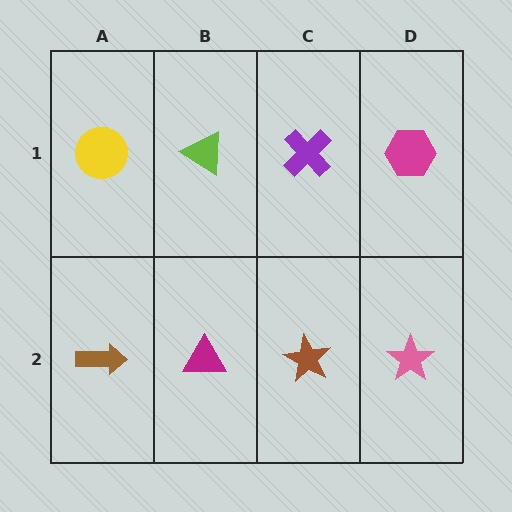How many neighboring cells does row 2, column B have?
3.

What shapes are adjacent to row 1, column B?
A magenta triangle (row 2, column B), a yellow circle (row 1, column A), a purple cross (row 1, column C).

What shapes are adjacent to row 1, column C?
A brown star (row 2, column C), a lime triangle (row 1, column B), a magenta hexagon (row 1, column D).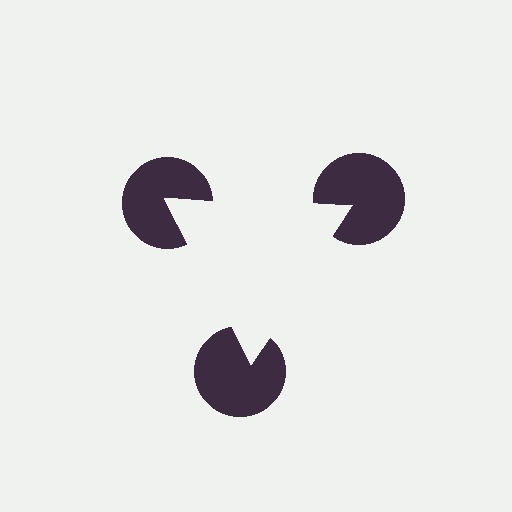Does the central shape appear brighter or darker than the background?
It typically appears slightly brighter than the background, even though no actual brightness change is drawn.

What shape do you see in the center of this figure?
An illusory triangle — its edges are inferred from the aligned wedge cuts in the pac-man discs, not physically drawn.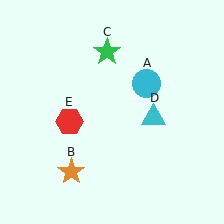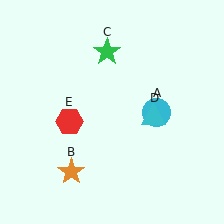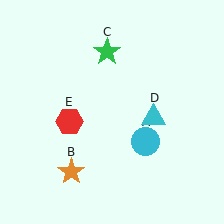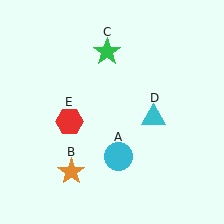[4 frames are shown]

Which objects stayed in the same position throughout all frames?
Orange star (object B) and green star (object C) and cyan triangle (object D) and red hexagon (object E) remained stationary.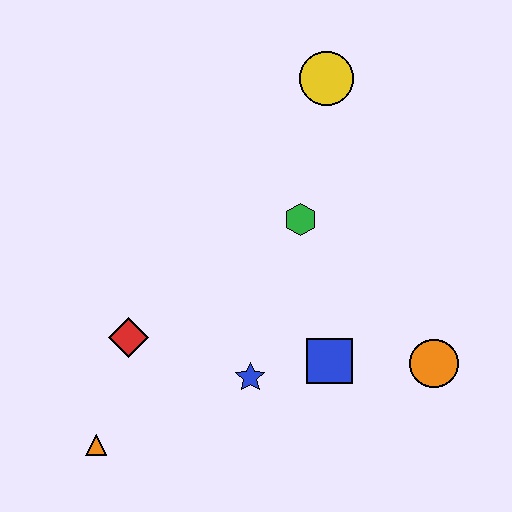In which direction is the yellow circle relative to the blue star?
The yellow circle is above the blue star.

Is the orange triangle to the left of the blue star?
Yes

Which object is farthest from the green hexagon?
The orange triangle is farthest from the green hexagon.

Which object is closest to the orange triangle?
The red diamond is closest to the orange triangle.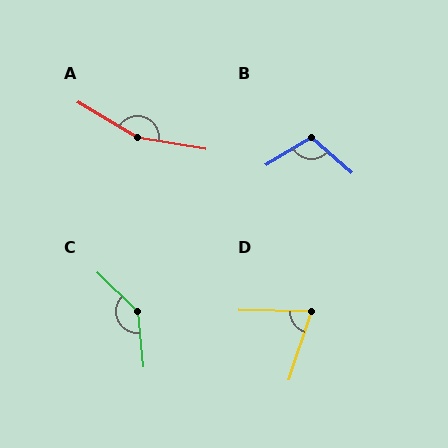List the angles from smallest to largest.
D (73°), B (108°), C (140°), A (159°).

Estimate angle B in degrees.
Approximately 108 degrees.